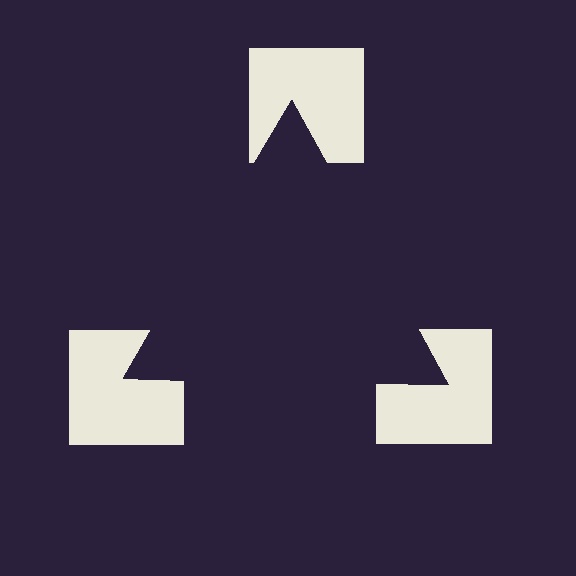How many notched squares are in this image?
There are 3 — one at each vertex of the illusory triangle.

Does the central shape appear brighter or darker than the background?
It typically appears slightly darker than the background, even though no actual brightness change is drawn.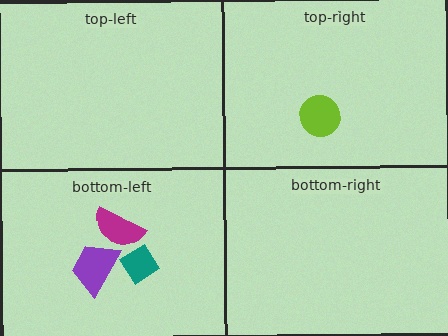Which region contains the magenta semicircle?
The bottom-left region.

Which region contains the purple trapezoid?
The bottom-left region.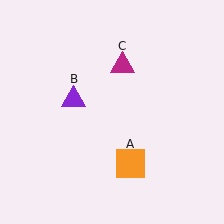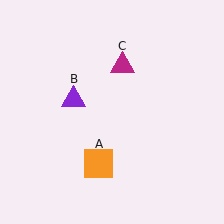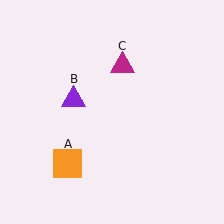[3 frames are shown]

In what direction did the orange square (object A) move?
The orange square (object A) moved left.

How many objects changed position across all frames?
1 object changed position: orange square (object A).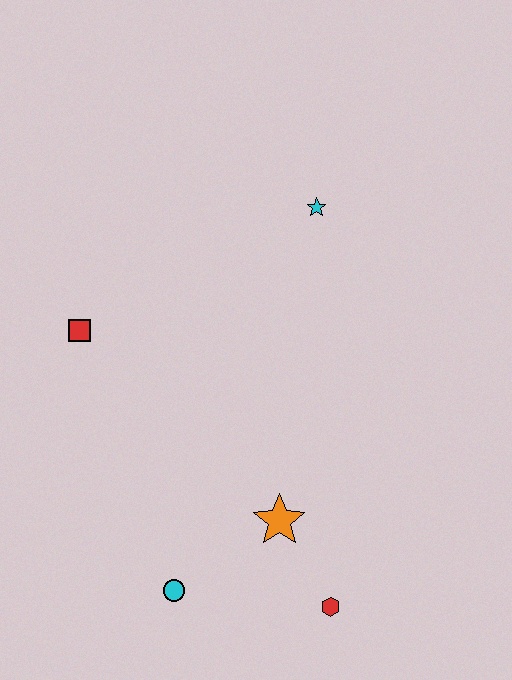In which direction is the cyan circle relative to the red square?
The cyan circle is below the red square.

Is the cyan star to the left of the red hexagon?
Yes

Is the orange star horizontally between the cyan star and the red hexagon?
No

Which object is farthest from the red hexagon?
The cyan star is farthest from the red hexagon.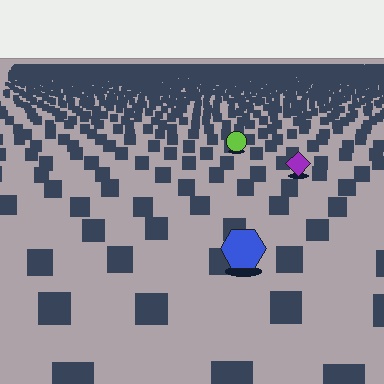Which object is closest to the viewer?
The blue hexagon is closest. The texture marks near it are larger and more spread out.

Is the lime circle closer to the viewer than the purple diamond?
No. The purple diamond is closer — you can tell from the texture gradient: the ground texture is coarser near it.